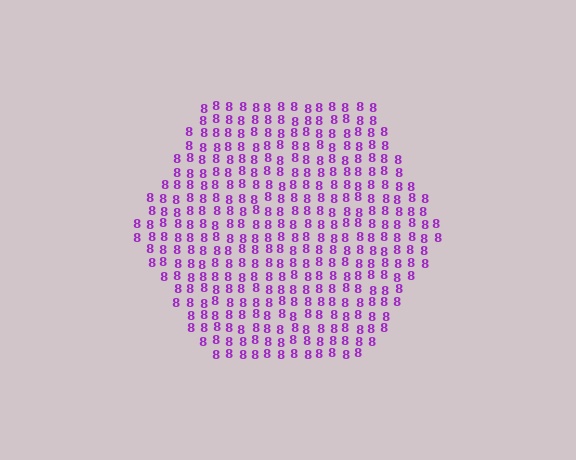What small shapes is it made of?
It is made of small digit 8's.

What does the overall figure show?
The overall figure shows a hexagon.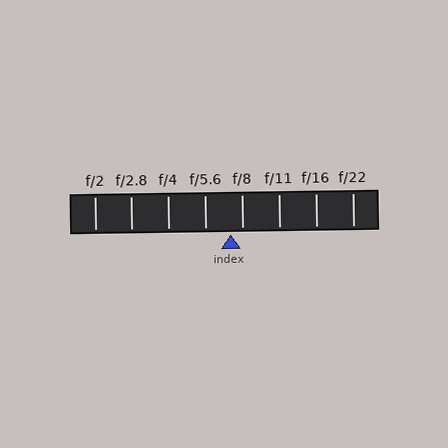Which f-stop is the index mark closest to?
The index mark is closest to f/8.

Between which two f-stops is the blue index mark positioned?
The index mark is between f/5.6 and f/8.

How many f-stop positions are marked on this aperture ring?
There are 8 f-stop positions marked.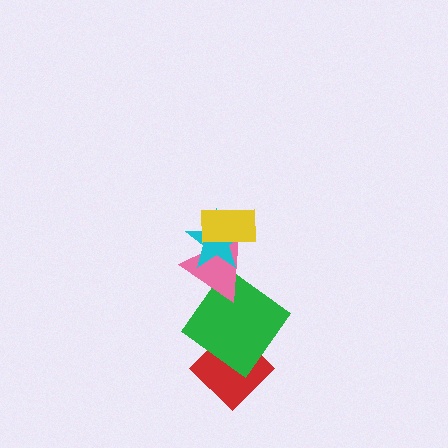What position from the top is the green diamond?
The green diamond is 4th from the top.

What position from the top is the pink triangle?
The pink triangle is 3rd from the top.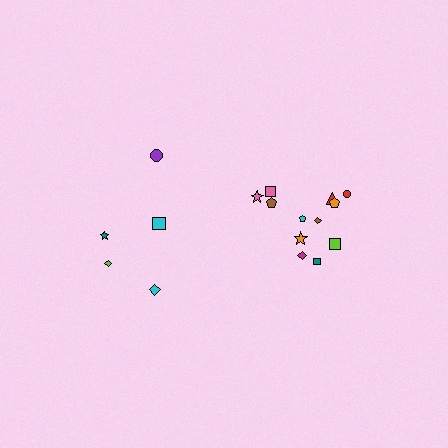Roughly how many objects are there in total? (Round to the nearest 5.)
Roughly 15 objects in total.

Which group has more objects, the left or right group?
The right group.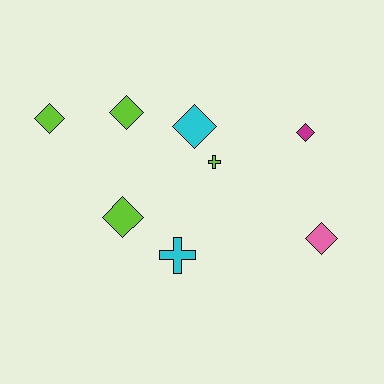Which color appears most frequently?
Lime, with 4 objects.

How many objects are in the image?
There are 8 objects.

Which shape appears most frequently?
Diamond, with 6 objects.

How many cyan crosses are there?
There is 1 cyan cross.